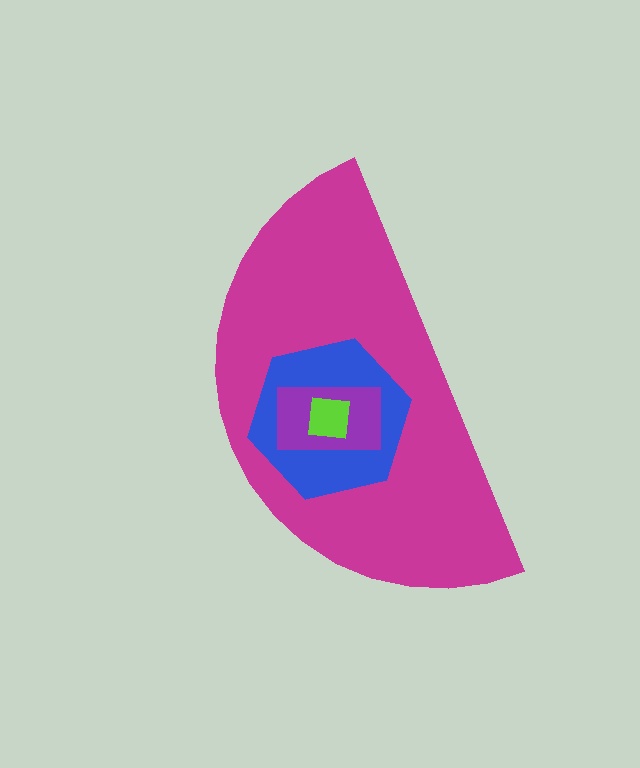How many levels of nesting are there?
4.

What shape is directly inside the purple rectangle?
The lime square.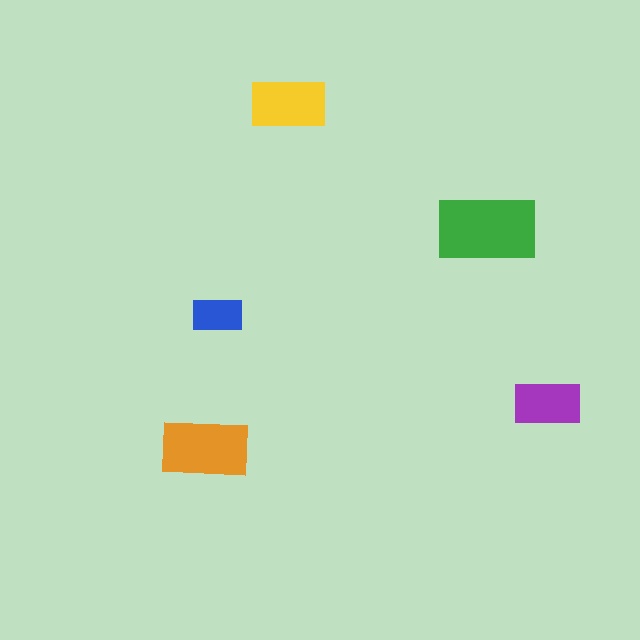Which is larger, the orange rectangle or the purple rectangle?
The orange one.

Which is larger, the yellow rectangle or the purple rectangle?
The yellow one.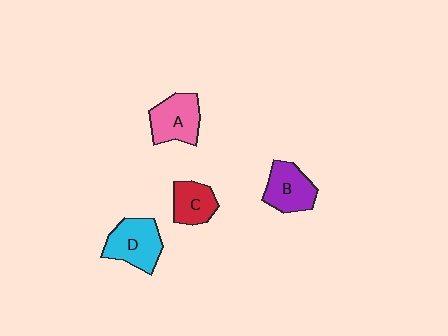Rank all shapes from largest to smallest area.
From largest to smallest: D (cyan), A (pink), B (purple), C (red).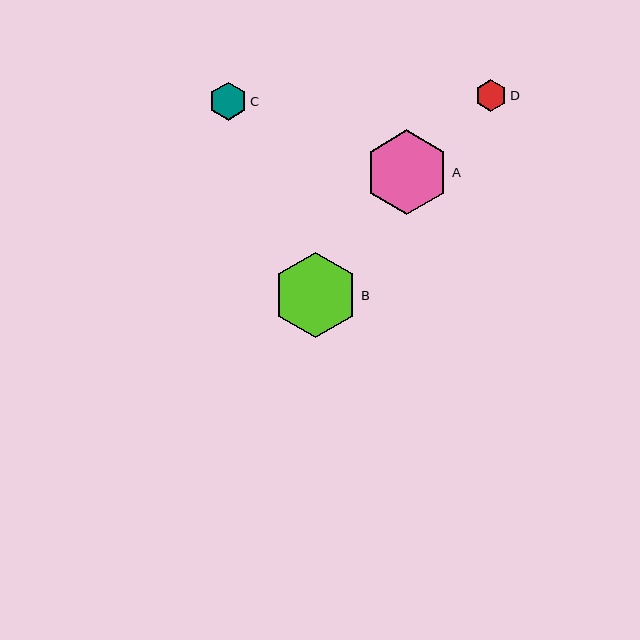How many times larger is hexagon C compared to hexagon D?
Hexagon C is approximately 1.2 times the size of hexagon D.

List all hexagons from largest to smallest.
From largest to smallest: B, A, C, D.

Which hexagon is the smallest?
Hexagon D is the smallest with a size of approximately 31 pixels.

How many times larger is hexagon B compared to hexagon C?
Hexagon B is approximately 2.3 times the size of hexagon C.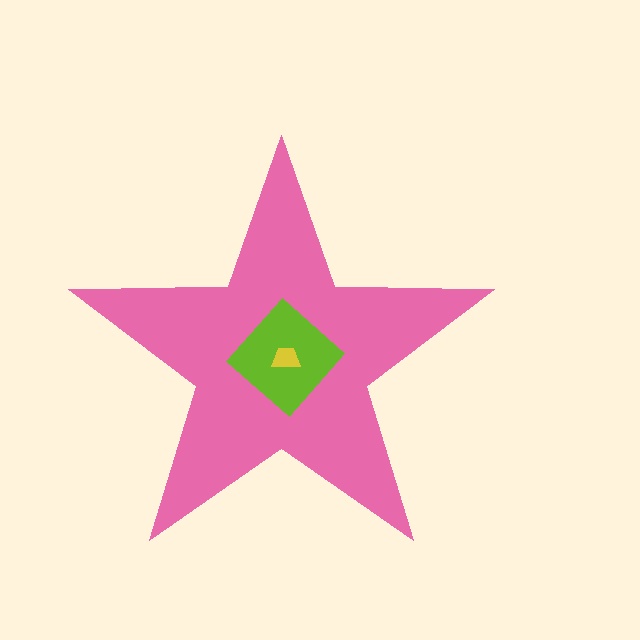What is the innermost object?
The yellow trapezoid.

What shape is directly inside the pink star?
The lime diamond.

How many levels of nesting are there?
3.